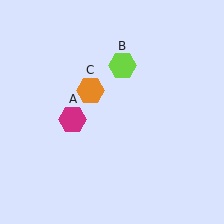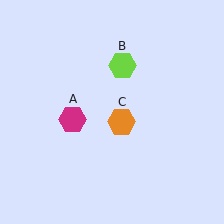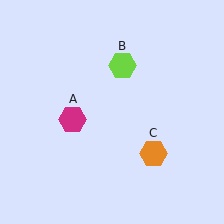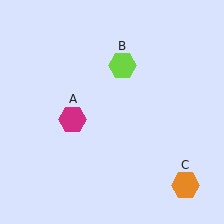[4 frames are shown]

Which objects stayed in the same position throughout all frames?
Magenta hexagon (object A) and lime hexagon (object B) remained stationary.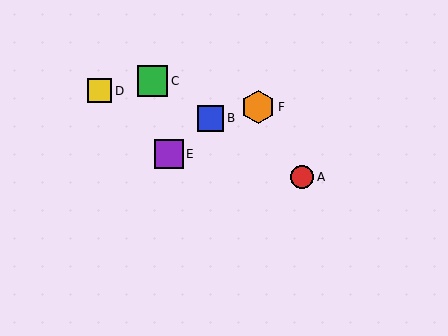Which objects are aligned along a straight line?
Objects A, B, C are aligned along a straight line.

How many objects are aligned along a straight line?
3 objects (A, B, C) are aligned along a straight line.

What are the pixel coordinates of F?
Object F is at (258, 107).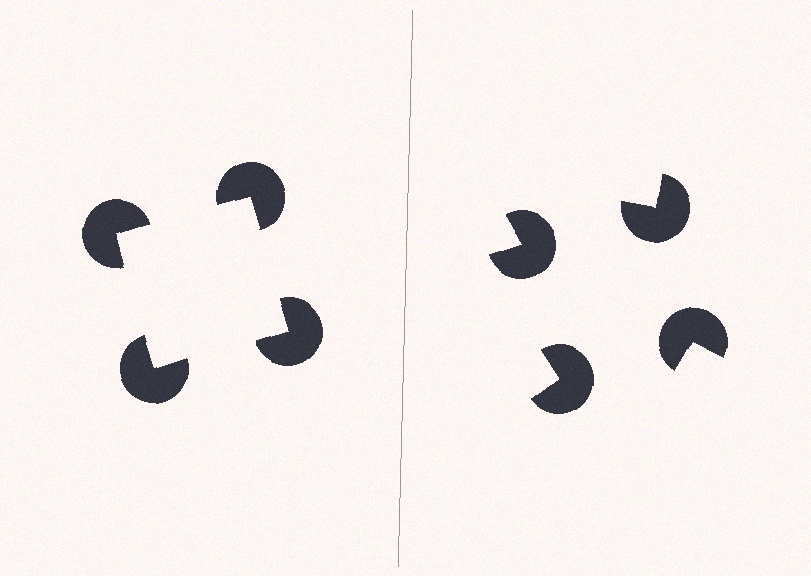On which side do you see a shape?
An illusory square appears on the left side. On the right side the wedge cuts are rotated, so no coherent shape forms.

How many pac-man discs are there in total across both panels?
8 — 4 on each side.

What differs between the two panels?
The pac-man discs are positioned identically on both sides; only the wedge orientations differ. On the left they align to a square; on the right they are misaligned.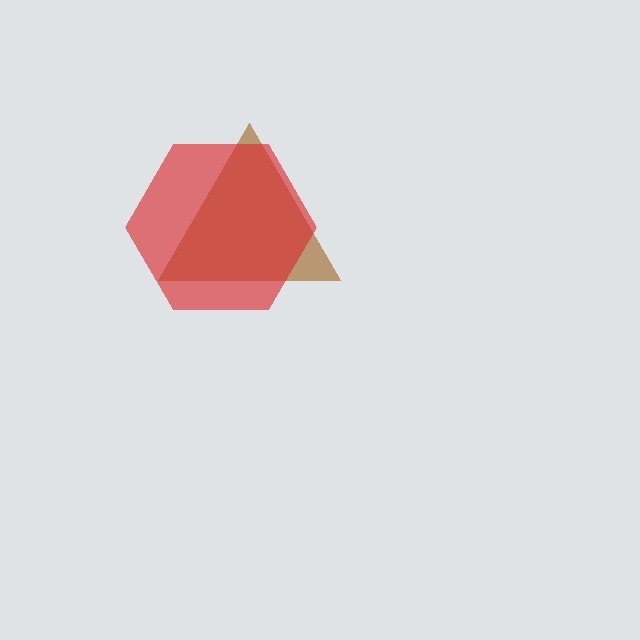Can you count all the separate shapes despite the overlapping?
Yes, there are 2 separate shapes.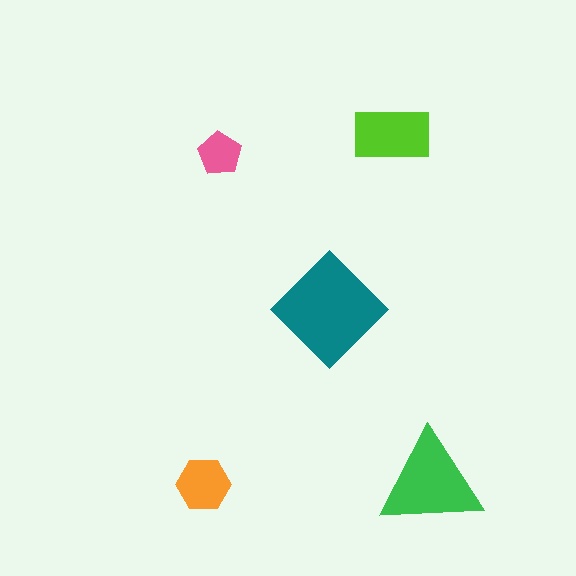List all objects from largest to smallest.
The teal diamond, the green triangle, the lime rectangle, the orange hexagon, the pink pentagon.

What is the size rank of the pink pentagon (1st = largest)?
5th.